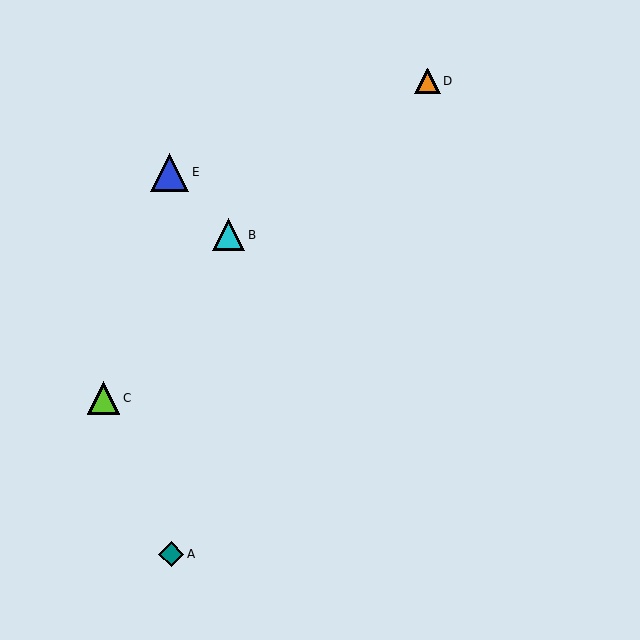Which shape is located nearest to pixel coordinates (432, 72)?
The orange triangle (labeled D) at (427, 81) is nearest to that location.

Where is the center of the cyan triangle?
The center of the cyan triangle is at (229, 235).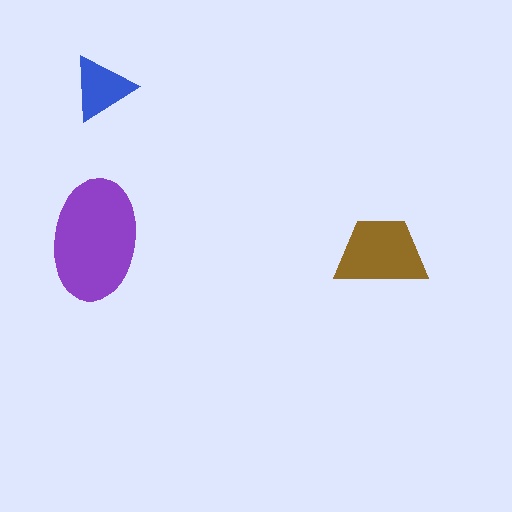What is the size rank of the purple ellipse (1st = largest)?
1st.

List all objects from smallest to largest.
The blue triangle, the brown trapezoid, the purple ellipse.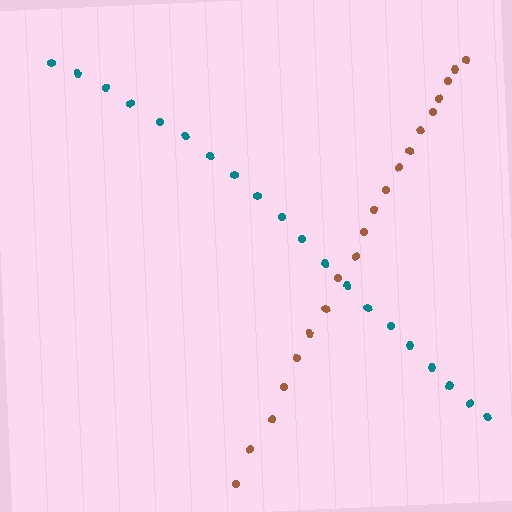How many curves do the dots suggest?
There are 2 distinct paths.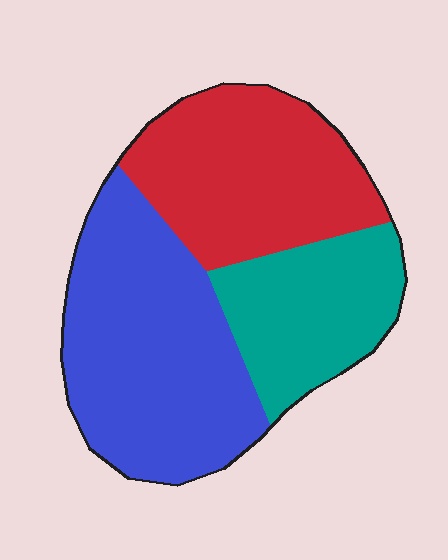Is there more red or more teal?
Red.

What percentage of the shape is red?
Red takes up between a sixth and a third of the shape.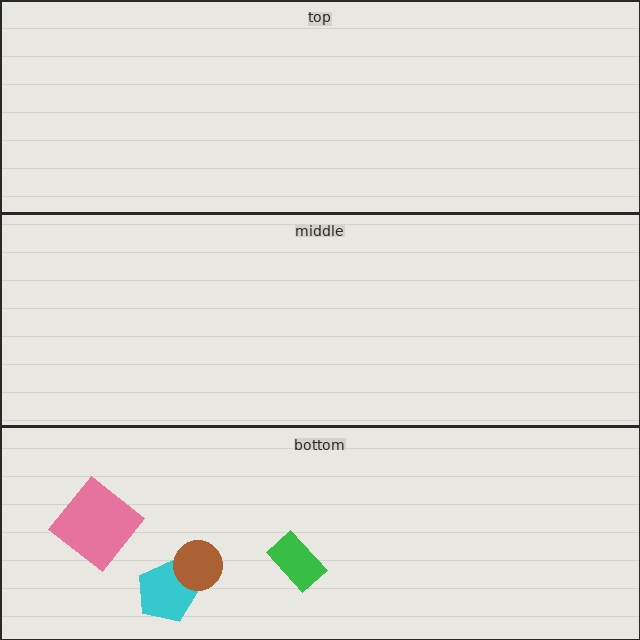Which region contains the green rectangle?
The bottom region.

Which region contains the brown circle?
The bottom region.